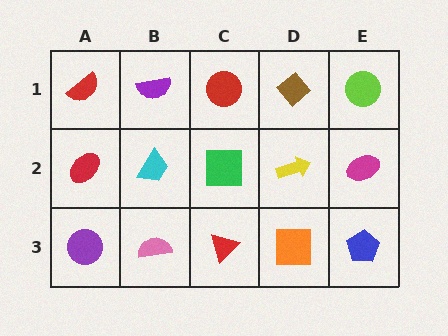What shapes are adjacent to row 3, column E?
A magenta ellipse (row 2, column E), an orange square (row 3, column D).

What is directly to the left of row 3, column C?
A pink semicircle.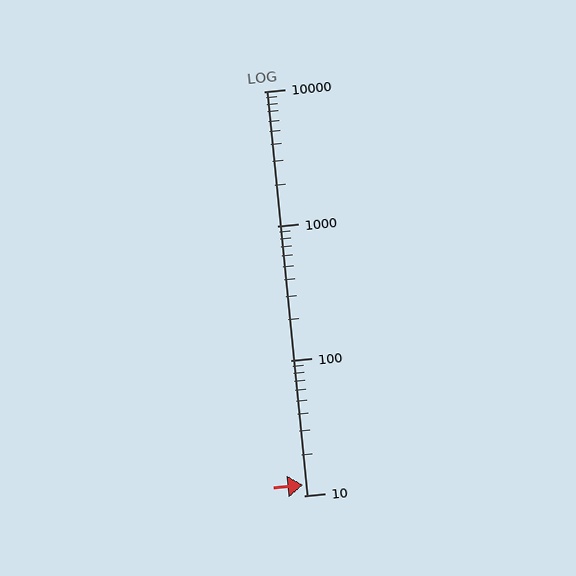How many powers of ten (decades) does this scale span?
The scale spans 3 decades, from 10 to 10000.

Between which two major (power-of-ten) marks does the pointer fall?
The pointer is between 10 and 100.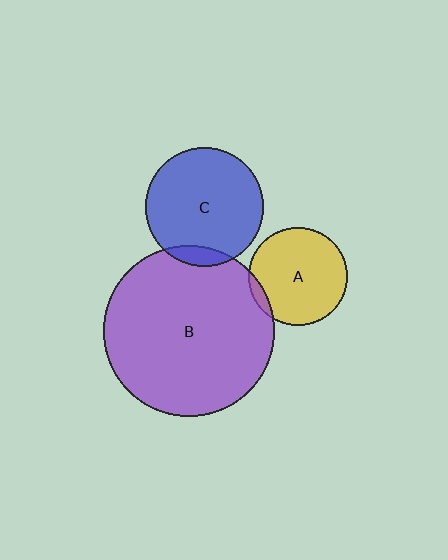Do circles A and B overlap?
Yes.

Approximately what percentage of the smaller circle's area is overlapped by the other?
Approximately 5%.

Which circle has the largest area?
Circle B (purple).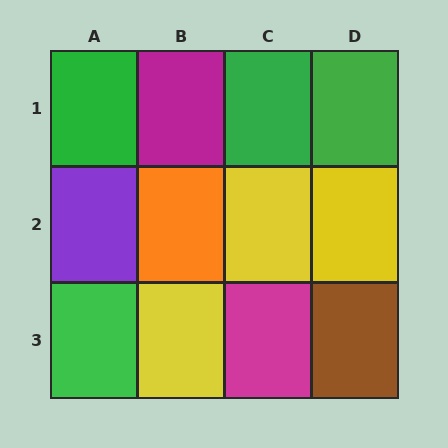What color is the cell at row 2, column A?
Purple.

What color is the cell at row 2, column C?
Yellow.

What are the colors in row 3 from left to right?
Green, yellow, magenta, brown.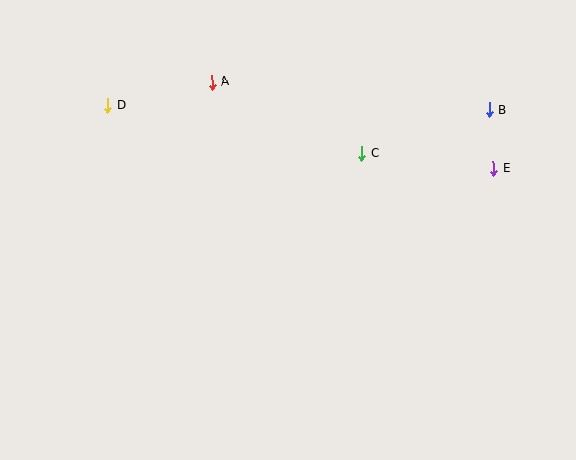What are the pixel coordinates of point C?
Point C is at (362, 153).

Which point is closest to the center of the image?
Point C at (362, 153) is closest to the center.